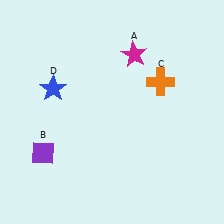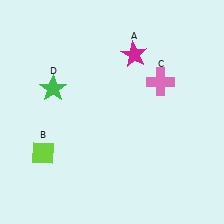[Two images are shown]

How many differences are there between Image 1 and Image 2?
There are 3 differences between the two images.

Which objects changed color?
B changed from purple to lime. C changed from orange to pink. D changed from blue to green.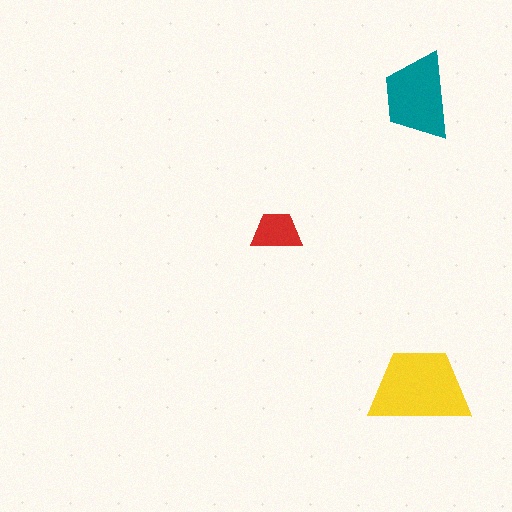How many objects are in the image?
There are 3 objects in the image.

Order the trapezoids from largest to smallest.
the yellow one, the teal one, the red one.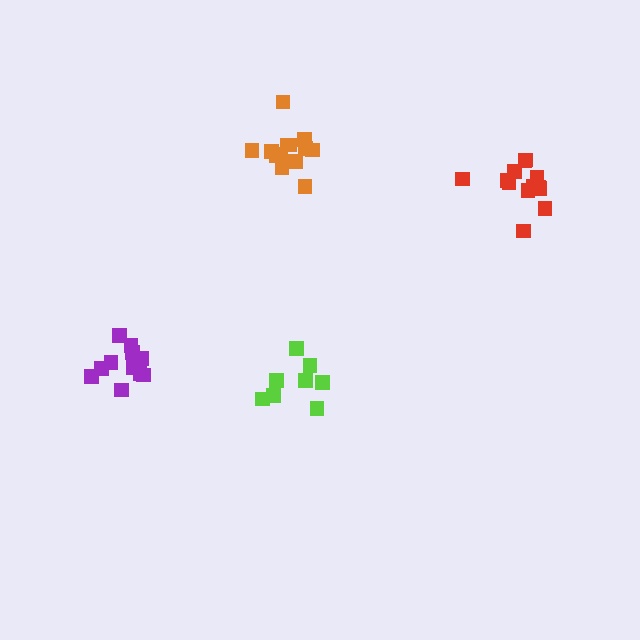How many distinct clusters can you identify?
There are 4 distinct clusters.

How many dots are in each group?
Group 1: 13 dots, Group 2: 8 dots, Group 3: 13 dots, Group 4: 11 dots (45 total).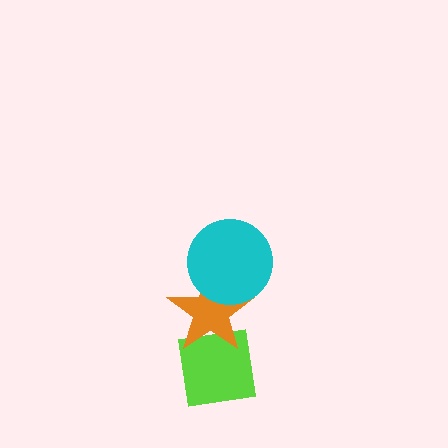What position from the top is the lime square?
The lime square is 3rd from the top.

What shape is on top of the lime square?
The orange star is on top of the lime square.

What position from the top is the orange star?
The orange star is 2nd from the top.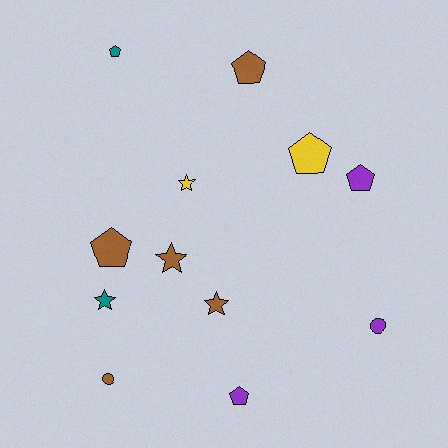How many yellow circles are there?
There are no yellow circles.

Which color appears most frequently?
Brown, with 5 objects.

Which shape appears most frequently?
Pentagon, with 6 objects.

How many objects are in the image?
There are 12 objects.